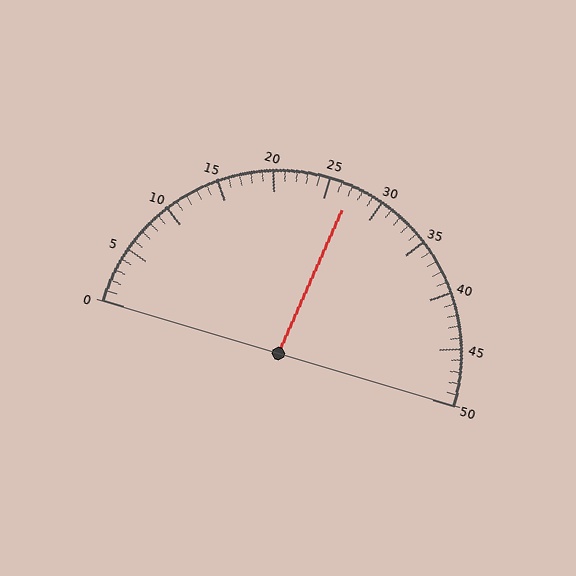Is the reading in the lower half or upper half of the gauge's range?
The reading is in the upper half of the range (0 to 50).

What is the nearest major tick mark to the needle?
The nearest major tick mark is 25.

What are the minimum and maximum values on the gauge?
The gauge ranges from 0 to 50.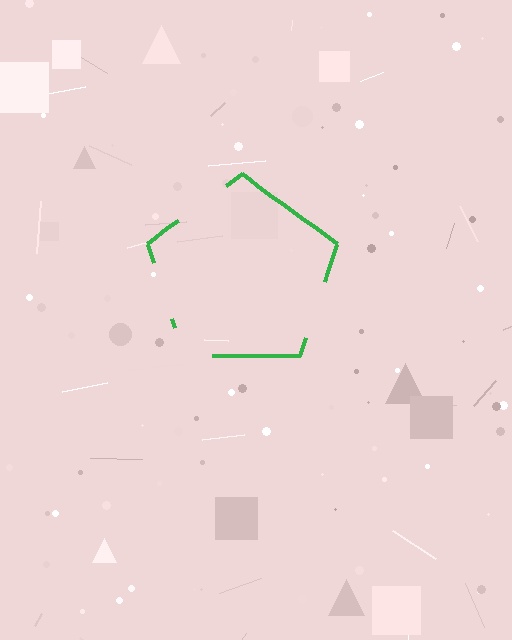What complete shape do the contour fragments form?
The contour fragments form a pentagon.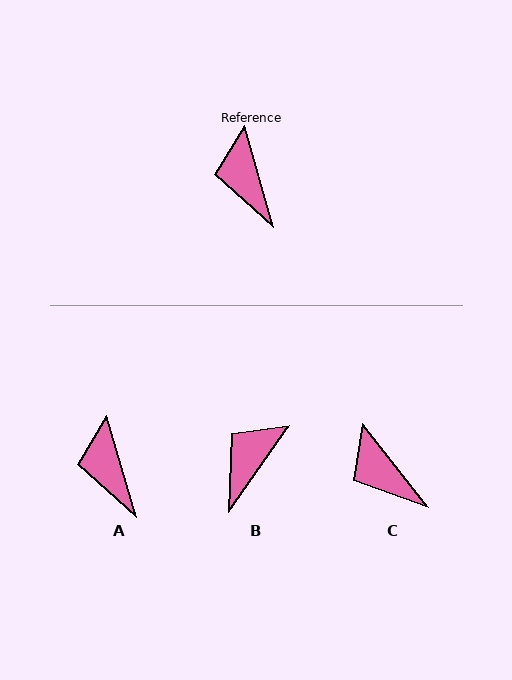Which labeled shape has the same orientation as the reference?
A.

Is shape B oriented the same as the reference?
No, it is off by about 51 degrees.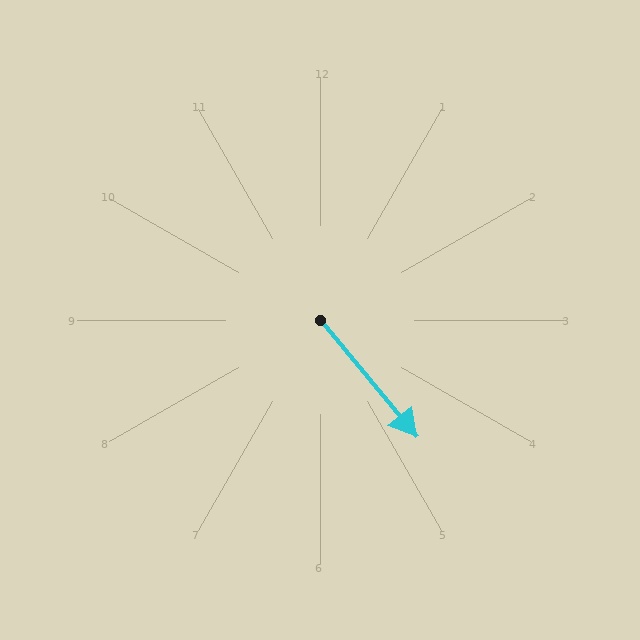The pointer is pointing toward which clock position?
Roughly 5 o'clock.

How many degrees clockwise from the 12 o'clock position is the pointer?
Approximately 140 degrees.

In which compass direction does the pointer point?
Southeast.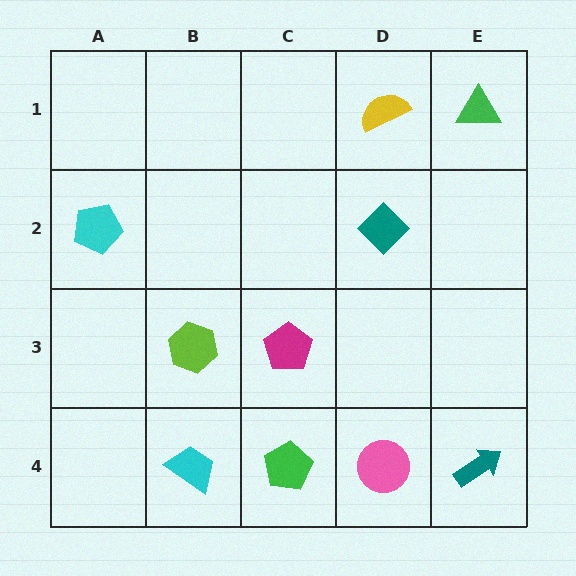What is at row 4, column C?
A green pentagon.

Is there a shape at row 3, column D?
No, that cell is empty.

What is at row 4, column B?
A cyan trapezoid.